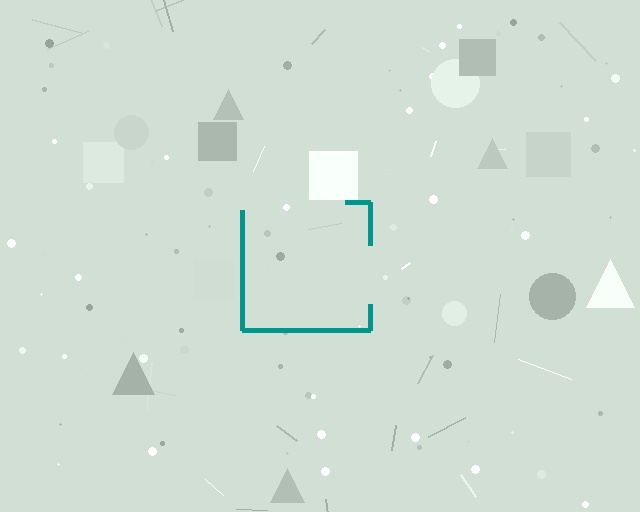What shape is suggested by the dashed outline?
The dashed outline suggests a square.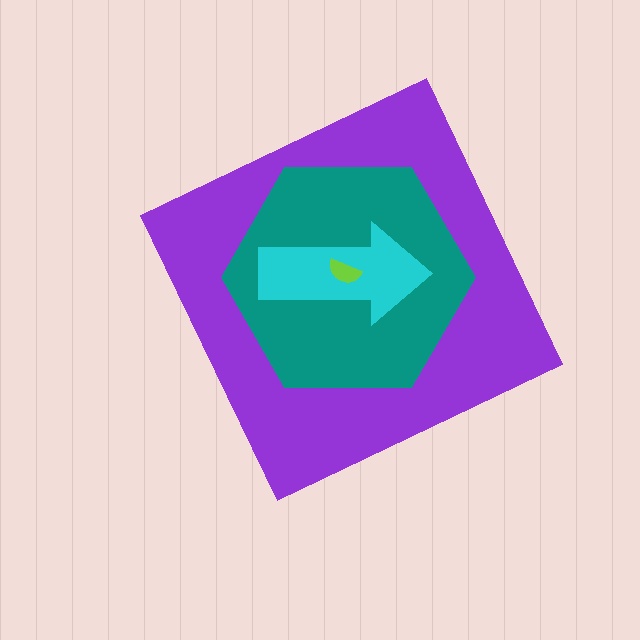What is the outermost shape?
The purple diamond.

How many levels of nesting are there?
4.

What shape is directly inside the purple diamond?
The teal hexagon.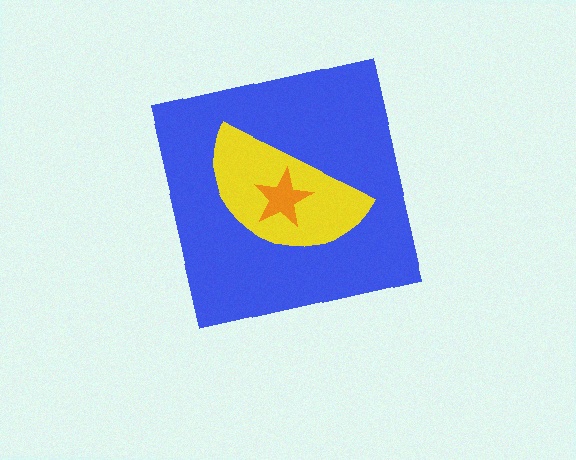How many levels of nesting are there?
3.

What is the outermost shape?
The blue square.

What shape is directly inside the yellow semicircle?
The orange star.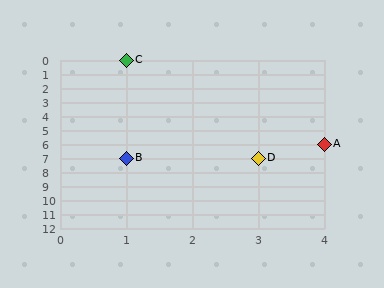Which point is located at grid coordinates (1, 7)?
Point B is at (1, 7).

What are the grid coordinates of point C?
Point C is at grid coordinates (1, 0).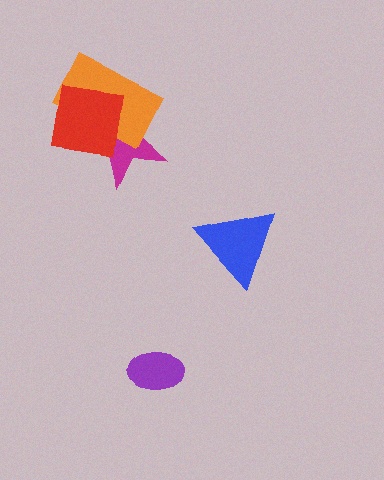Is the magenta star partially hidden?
Yes, it is partially covered by another shape.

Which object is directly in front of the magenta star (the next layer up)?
The orange rectangle is directly in front of the magenta star.